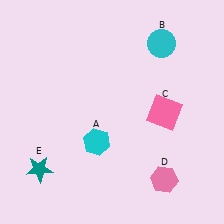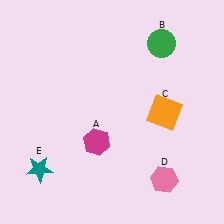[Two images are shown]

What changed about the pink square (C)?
In Image 1, C is pink. In Image 2, it changed to orange.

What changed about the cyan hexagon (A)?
In Image 1, A is cyan. In Image 2, it changed to magenta.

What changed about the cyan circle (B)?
In Image 1, B is cyan. In Image 2, it changed to green.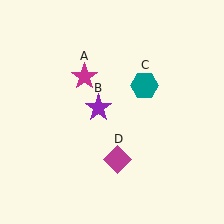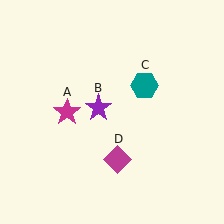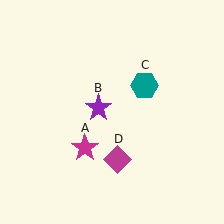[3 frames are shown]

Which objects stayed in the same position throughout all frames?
Purple star (object B) and teal hexagon (object C) and magenta diamond (object D) remained stationary.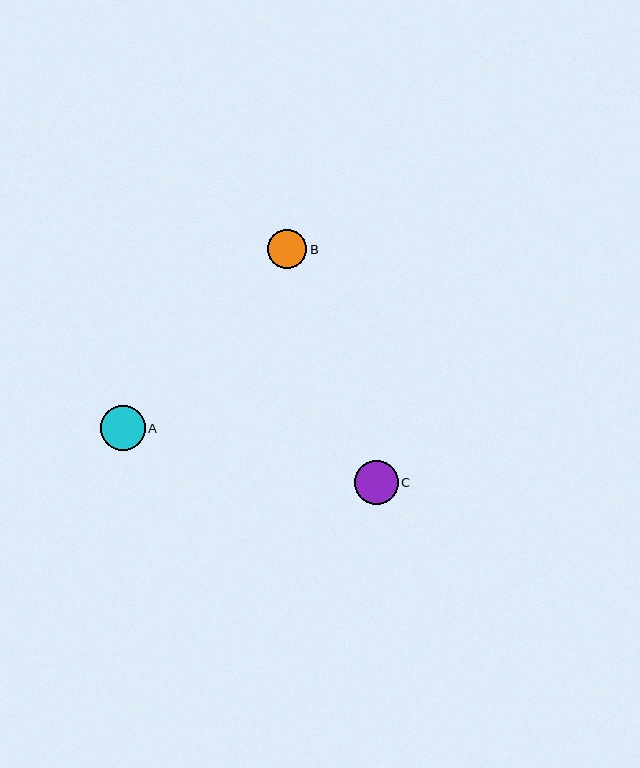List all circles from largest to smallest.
From largest to smallest: A, C, B.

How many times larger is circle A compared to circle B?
Circle A is approximately 1.1 times the size of circle B.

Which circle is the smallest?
Circle B is the smallest with a size of approximately 39 pixels.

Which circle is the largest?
Circle A is the largest with a size of approximately 45 pixels.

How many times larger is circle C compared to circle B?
Circle C is approximately 1.1 times the size of circle B.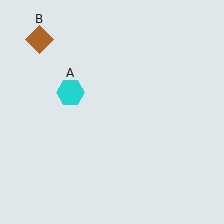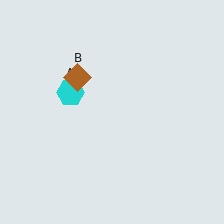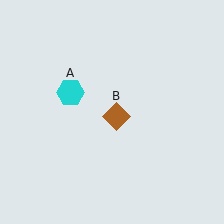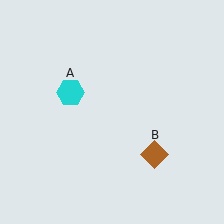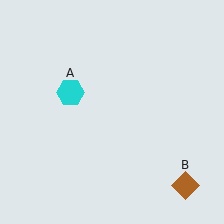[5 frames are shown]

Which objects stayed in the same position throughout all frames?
Cyan hexagon (object A) remained stationary.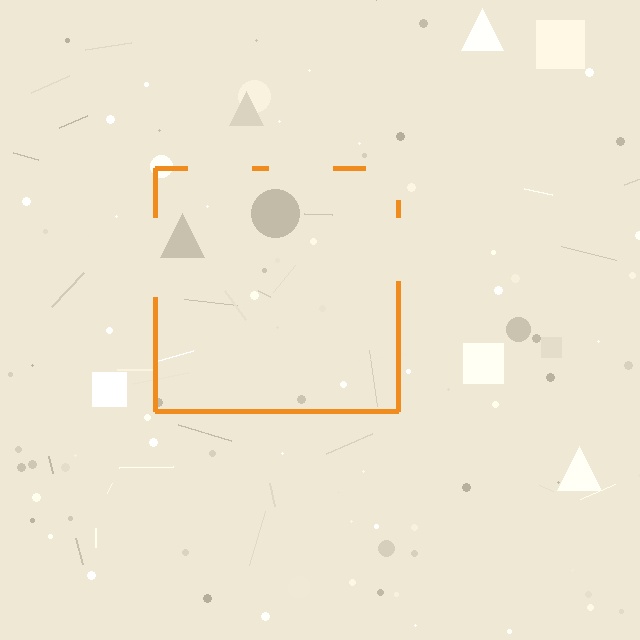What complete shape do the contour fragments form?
The contour fragments form a square.